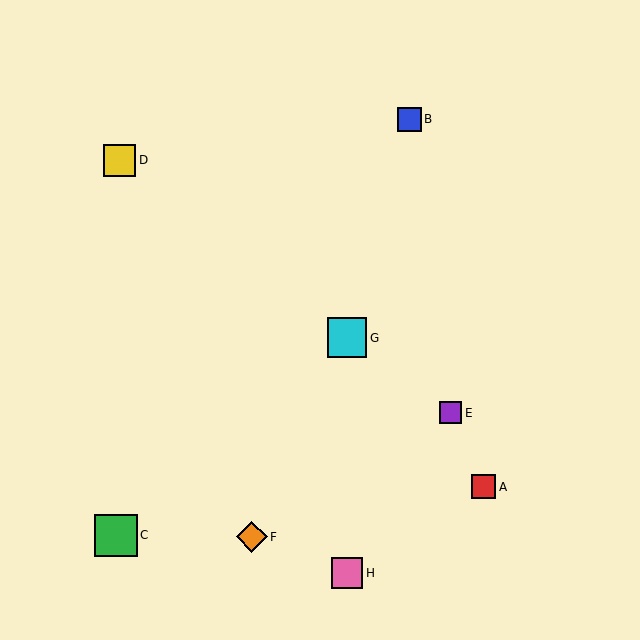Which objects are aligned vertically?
Objects G, H are aligned vertically.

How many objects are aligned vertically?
2 objects (G, H) are aligned vertically.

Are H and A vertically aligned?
No, H is at x≈347 and A is at x≈484.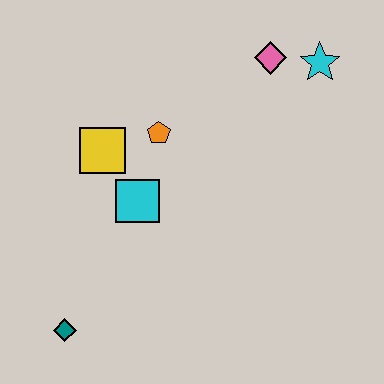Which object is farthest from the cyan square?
The cyan star is farthest from the cyan square.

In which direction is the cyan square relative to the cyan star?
The cyan square is to the left of the cyan star.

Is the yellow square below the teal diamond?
No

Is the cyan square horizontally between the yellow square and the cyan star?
Yes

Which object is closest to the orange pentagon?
The yellow square is closest to the orange pentagon.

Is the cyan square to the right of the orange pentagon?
No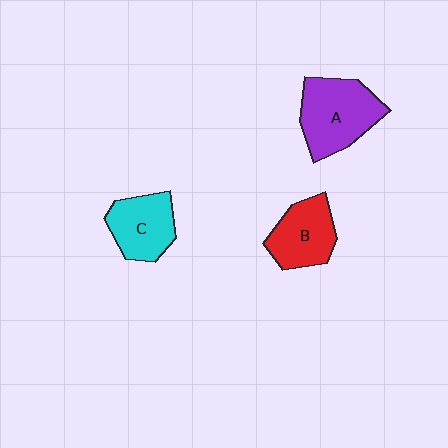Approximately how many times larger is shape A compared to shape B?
Approximately 1.3 times.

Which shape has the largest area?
Shape A (purple).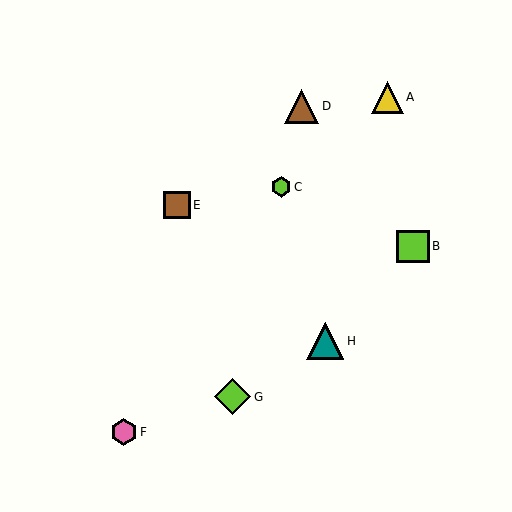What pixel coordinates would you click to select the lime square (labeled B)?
Click at (413, 246) to select the lime square B.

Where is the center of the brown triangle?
The center of the brown triangle is at (302, 106).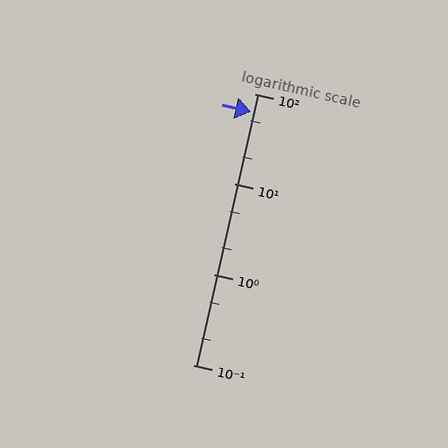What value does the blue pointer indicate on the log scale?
The pointer indicates approximately 63.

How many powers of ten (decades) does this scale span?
The scale spans 3 decades, from 0.1 to 100.